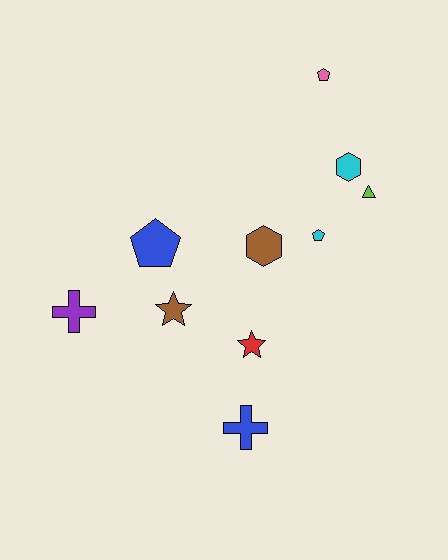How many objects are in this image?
There are 10 objects.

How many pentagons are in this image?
There are 3 pentagons.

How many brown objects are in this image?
There are 2 brown objects.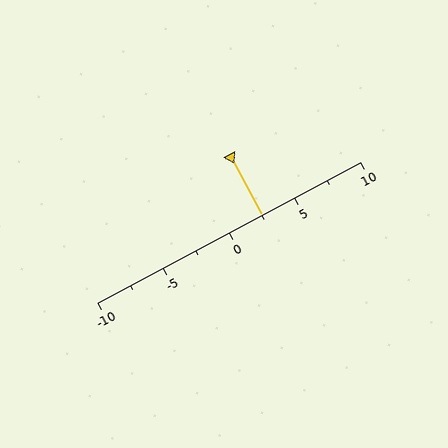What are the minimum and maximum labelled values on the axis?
The axis runs from -10 to 10.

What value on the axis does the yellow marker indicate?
The marker indicates approximately 2.5.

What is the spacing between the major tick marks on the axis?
The major ticks are spaced 5 apart.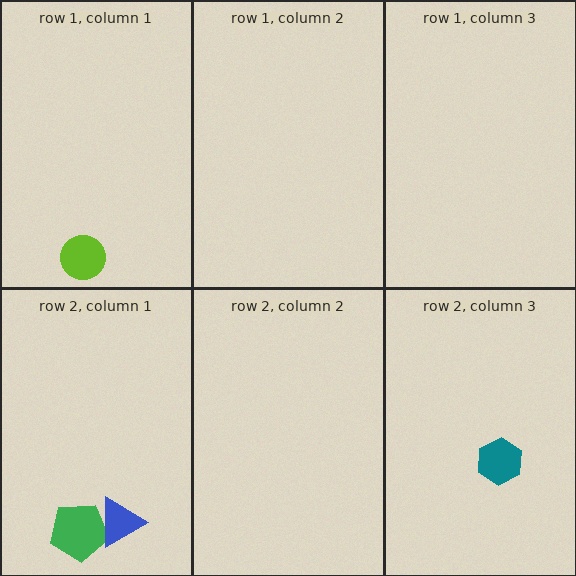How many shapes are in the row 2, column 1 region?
2.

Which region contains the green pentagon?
The row 2, column 1 region.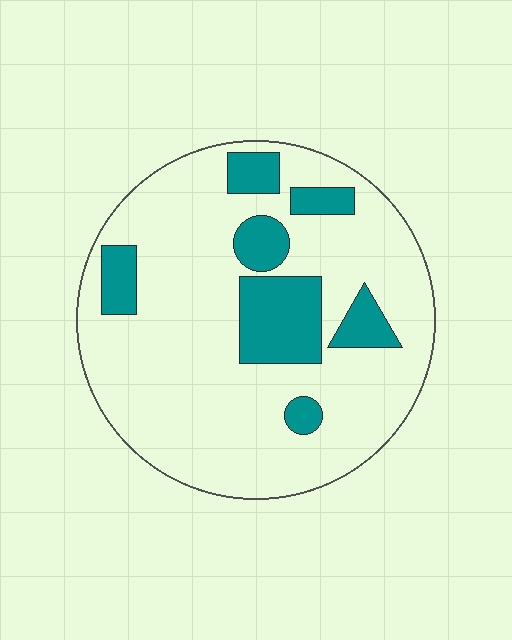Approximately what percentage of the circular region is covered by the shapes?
Approximately 20%.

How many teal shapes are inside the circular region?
7.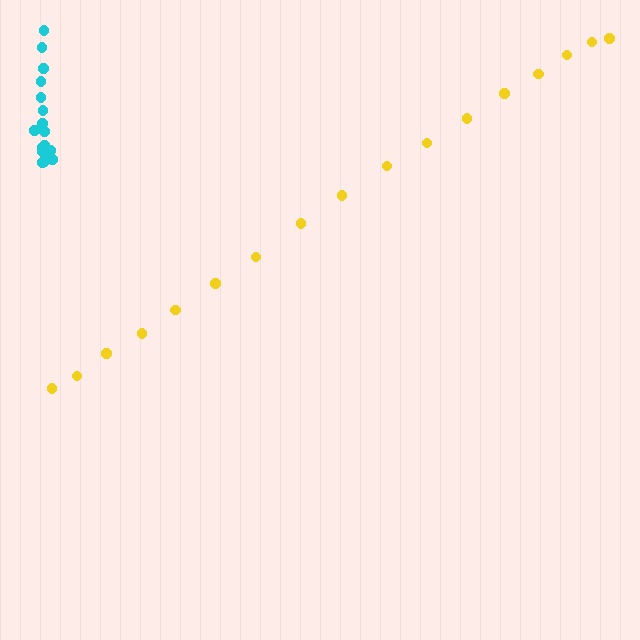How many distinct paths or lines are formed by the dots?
There are 2 distinct paths.